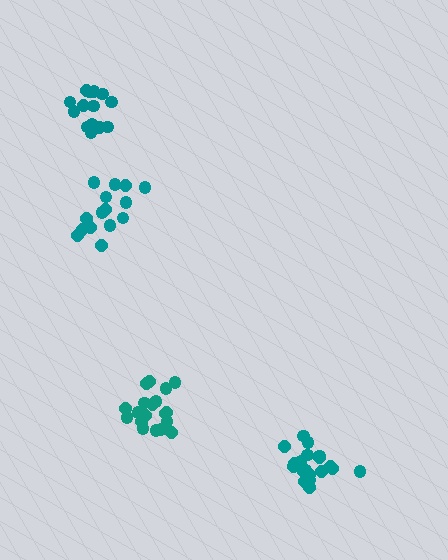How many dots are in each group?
Group 1: 19 dots, Group 2: 19 dots, Group 3: 15 dots, Group 4: 15 dots (68 total).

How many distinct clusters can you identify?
There are 4 distinct clusters.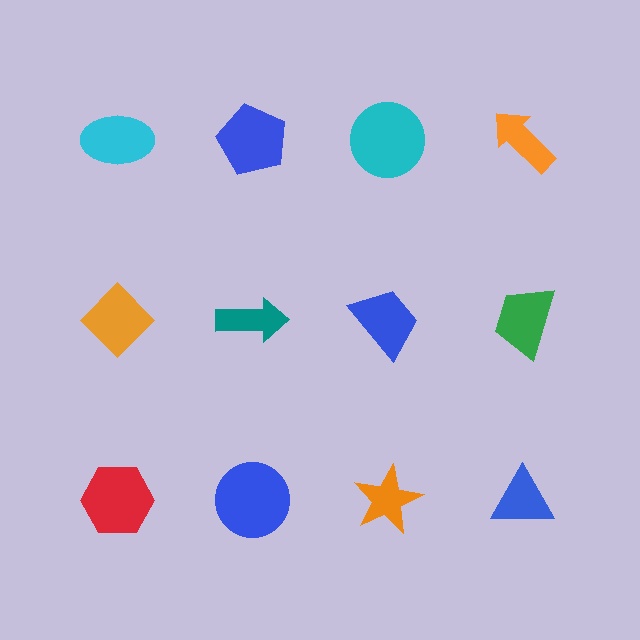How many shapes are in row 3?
4 shapes.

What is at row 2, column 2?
A teal arrow.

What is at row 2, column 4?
A green trapezoid.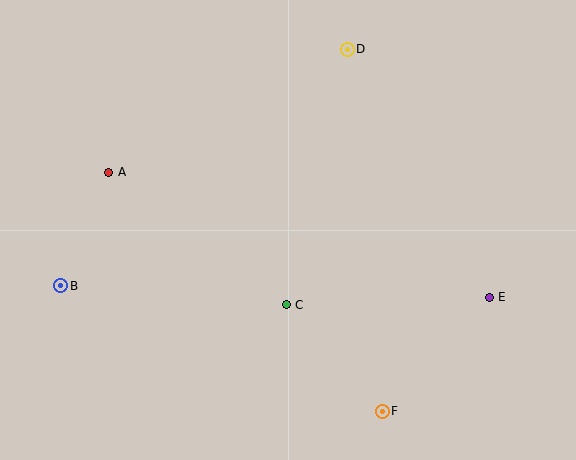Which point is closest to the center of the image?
Point C at (286, 305) is closest to the center.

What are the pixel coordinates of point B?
Point B is at (61, 286).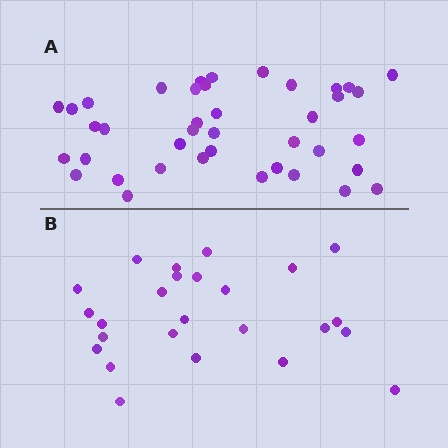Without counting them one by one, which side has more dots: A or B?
Region A (the top region) has more dots.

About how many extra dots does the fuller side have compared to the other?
Region A has approximately 15 more dots than region B.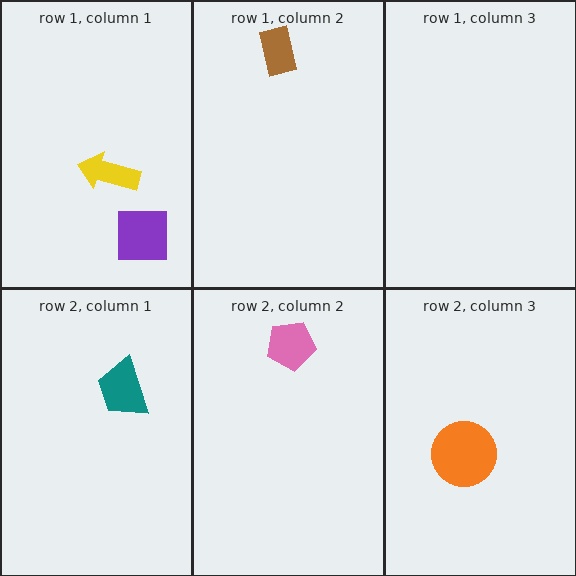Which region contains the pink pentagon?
The row 2, column 2 region.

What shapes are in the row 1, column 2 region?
The brown rectangle.